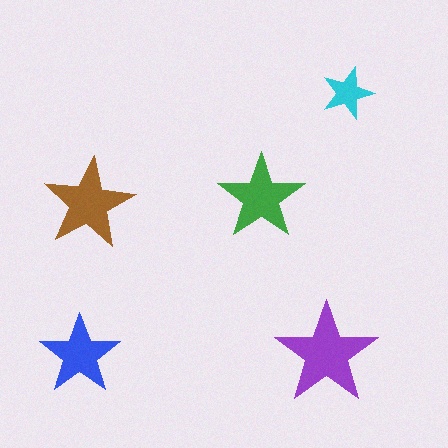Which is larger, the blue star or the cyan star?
The blue one.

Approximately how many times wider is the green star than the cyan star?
About 1.5 times wider.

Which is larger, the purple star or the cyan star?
The purple one.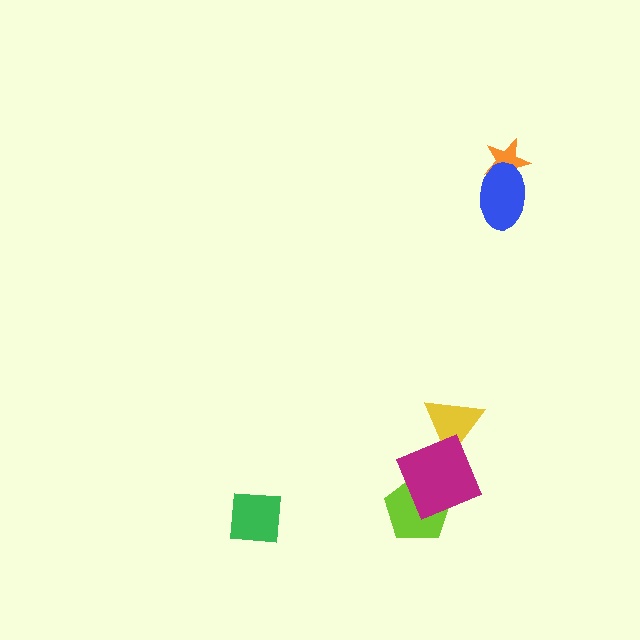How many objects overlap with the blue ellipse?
1 object overlaps with the blue ellipse.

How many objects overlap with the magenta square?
2 objects overlap with the magenta square.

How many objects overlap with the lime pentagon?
1 object overlaps with the lime pentagon.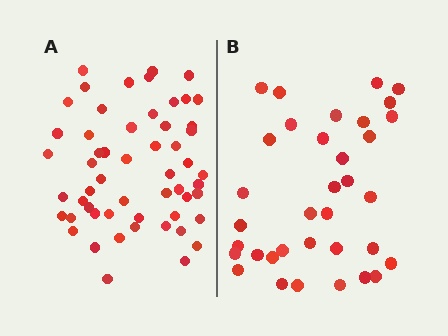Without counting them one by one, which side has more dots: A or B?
Region A (the left region) has more dots.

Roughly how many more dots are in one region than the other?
Region A has approximately 20 more dots than region B.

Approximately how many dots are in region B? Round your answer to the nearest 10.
About 40 dots. (The exact count is 35, which rounds to 40.)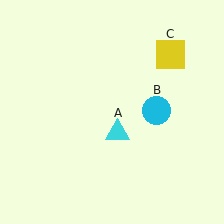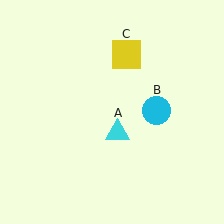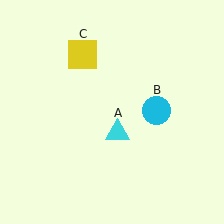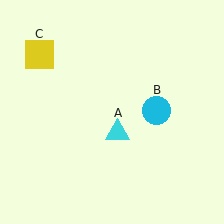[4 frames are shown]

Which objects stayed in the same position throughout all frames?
Cyan triangle (object A) and cyan circle (object B) remained stationary.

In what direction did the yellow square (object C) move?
The yellow square (object C) moved left.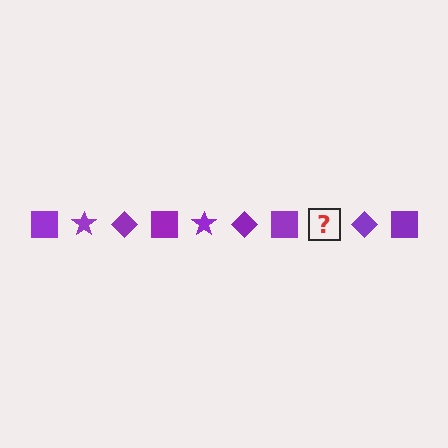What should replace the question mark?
The question mark should be replaced with a purple star.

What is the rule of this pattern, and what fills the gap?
The rule is that the pattern cycles through square, star, diamond shapes in purple. The gap should be filled with a purple star.